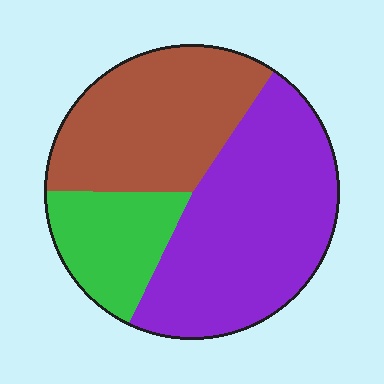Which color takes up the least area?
Green, at roughly 20%.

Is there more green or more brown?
Brown.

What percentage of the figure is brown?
Brown takes up about one third (1/3) of the figure.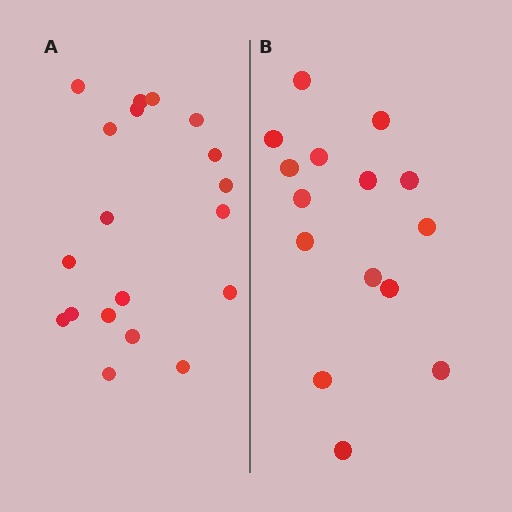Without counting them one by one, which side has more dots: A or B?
Region A (the left region) has more dots.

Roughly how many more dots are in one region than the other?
Region A has about 4 more dots than region B.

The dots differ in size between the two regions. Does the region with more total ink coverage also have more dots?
No. Region B has more total ink coverage because its dots are larger, but region A actually contains more individual dots. Total area can be misleading — the number of items is what matters here.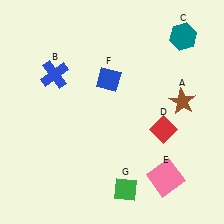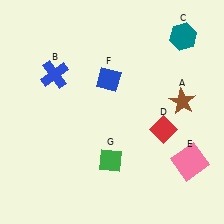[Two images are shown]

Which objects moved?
The objects that moved are: the pink square (E), the green diamond (G).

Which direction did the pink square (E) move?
The pink square (E) moved right.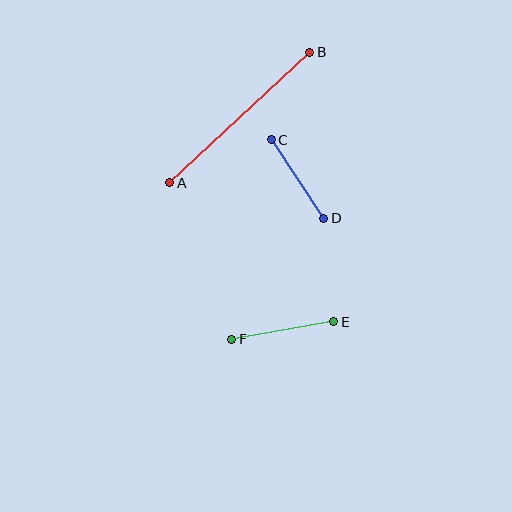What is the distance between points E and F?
The distance is approximately 104 pixels.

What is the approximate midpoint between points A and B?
The midpoint is at approximately (240, 118) pixels.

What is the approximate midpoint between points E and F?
The midpoint is at approximately (283, 330) pixels.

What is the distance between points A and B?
The distance is approximately 191 pixels.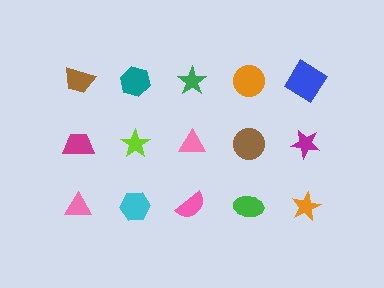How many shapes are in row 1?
5 shapes.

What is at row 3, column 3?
A pink semicircle.